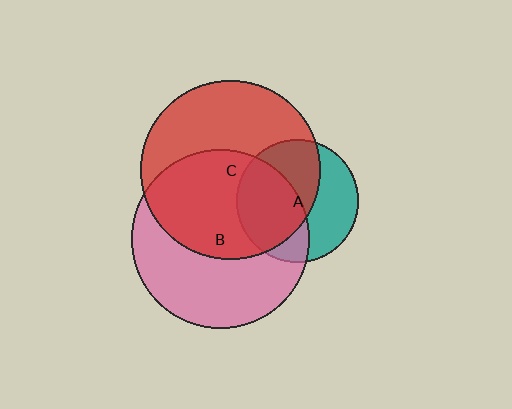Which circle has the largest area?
Circle C (red).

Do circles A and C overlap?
Yes.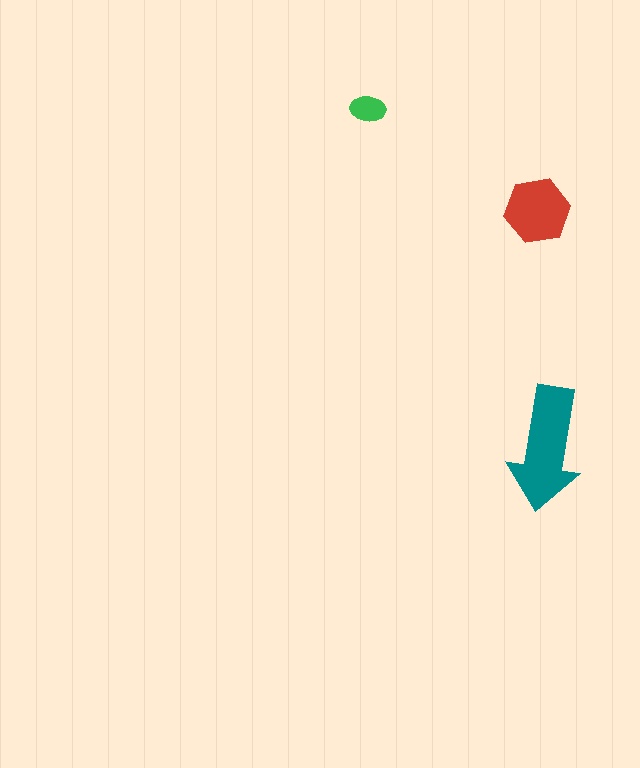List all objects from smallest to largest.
The green ellipse, the red hexagon, the teal arrow.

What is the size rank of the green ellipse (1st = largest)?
3rd.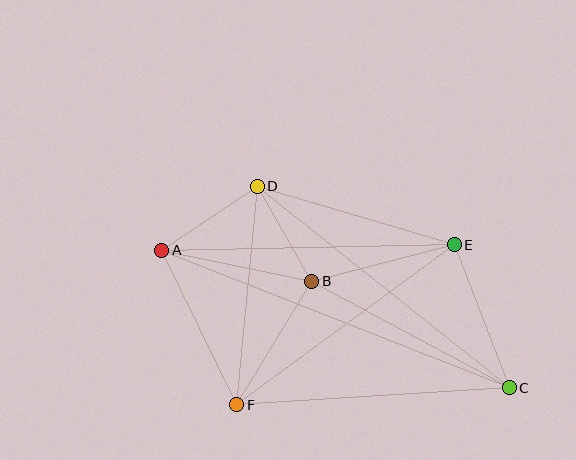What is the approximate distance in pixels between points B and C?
The distance between B and C is approximately 224 pixels.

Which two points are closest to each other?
Points B and D are closest to each other.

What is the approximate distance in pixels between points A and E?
The distance between A and E is approximately 293 pixels.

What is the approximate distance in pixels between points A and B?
The distance between A and B is approximately 153 pixels.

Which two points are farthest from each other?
Points A and C are farthest from each other.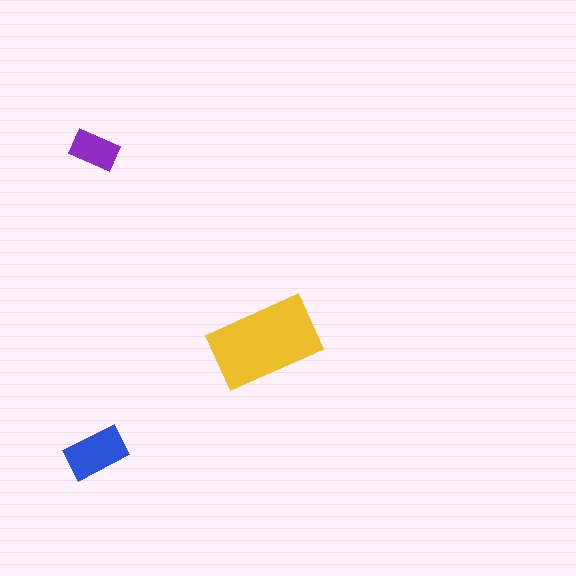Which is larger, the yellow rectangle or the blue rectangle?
The yellow one.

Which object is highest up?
The purple rectangle is topmost.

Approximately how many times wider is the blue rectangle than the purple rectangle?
About 1.5 times wider.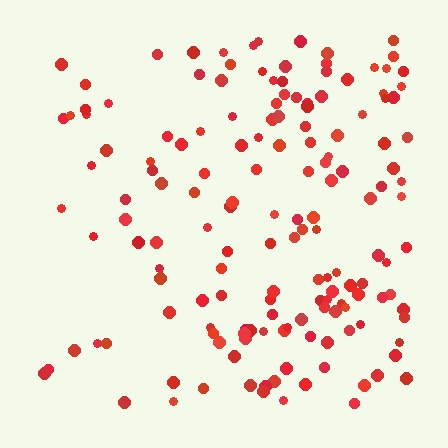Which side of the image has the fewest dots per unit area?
The left.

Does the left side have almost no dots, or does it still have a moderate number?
Still a moderate number, just noticeably fewer than the right.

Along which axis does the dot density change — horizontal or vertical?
Horizontal.